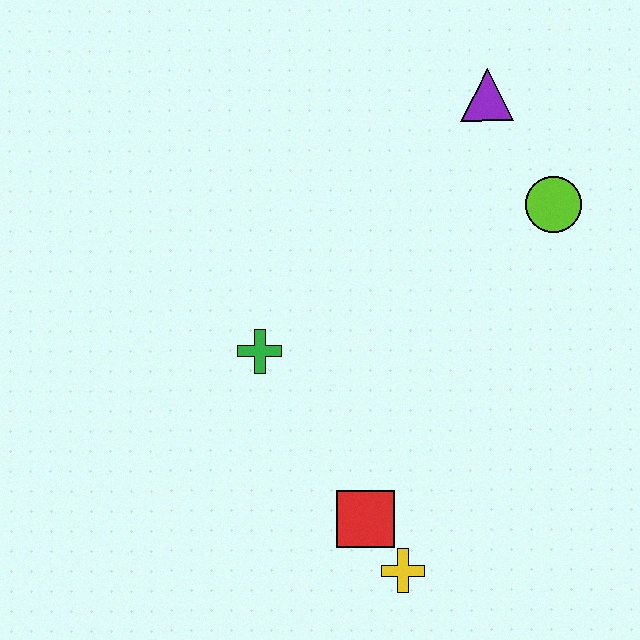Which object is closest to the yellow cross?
The red square is closest to the yellow cross.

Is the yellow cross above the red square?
No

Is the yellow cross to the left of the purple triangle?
Yes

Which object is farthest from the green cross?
The purple triangle is farthest from the green cross.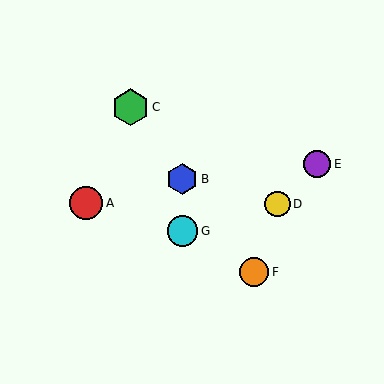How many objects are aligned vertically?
2 objects (B, G) are aligned vertically.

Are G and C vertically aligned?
No, G is at x≈182 and C is at x≈130.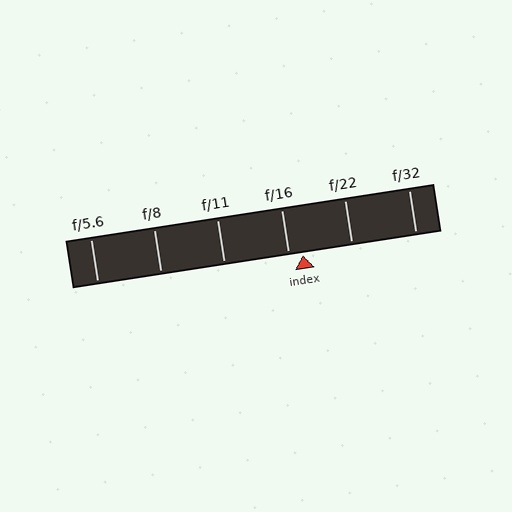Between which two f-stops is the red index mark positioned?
The index mark is between f/16 and f/22.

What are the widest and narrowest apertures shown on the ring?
The widest aperture shown is f/5.6 and the narrowest is f/32.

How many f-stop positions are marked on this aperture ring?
There are 6 f-stop positions marked.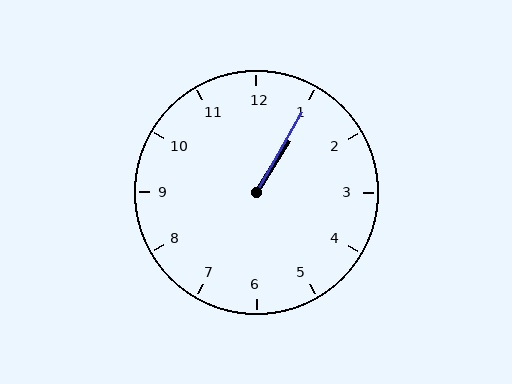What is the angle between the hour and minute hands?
Approximately 2 degrees.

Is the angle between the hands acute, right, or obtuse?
It is acute.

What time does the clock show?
1:05.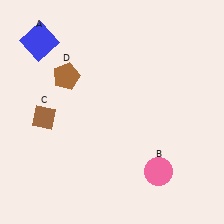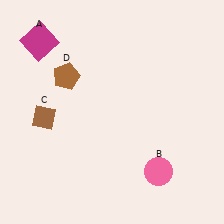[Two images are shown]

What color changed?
The square (A) changed from blue in Image 1 to magenta in Image 2.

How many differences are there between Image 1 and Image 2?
There is 1 difference between the two images.